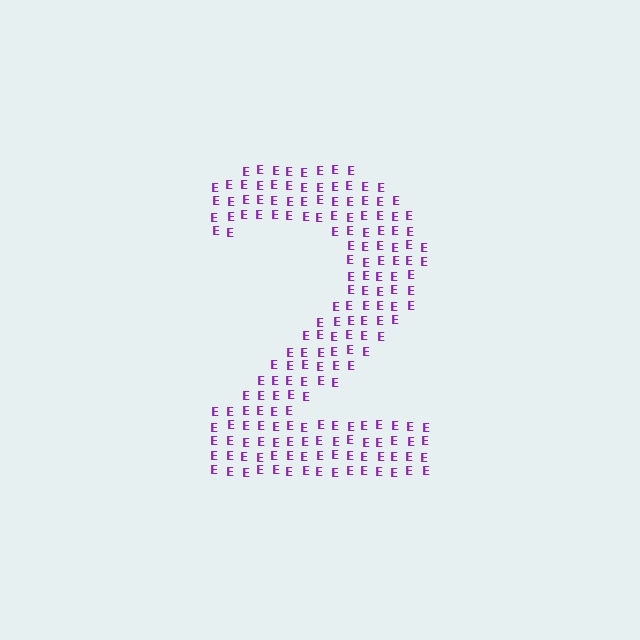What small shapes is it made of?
It is made of small letter E's.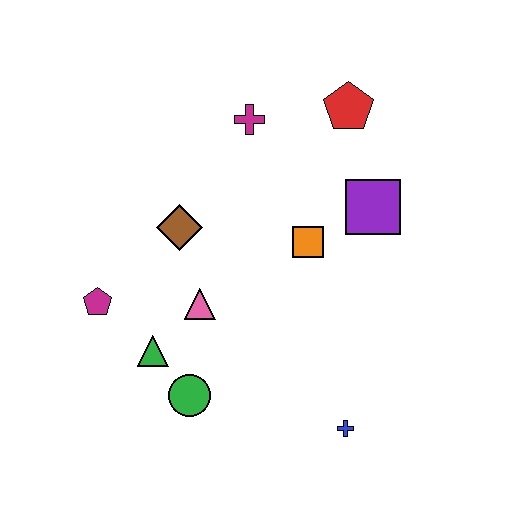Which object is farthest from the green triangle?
The red pentagon is farthest from the green triangle.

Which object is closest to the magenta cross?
The red pentagon is closest to the magenta cross.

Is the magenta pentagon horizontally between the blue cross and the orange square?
No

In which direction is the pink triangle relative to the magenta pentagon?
The pink triangle is to the right of the magenta pentagon.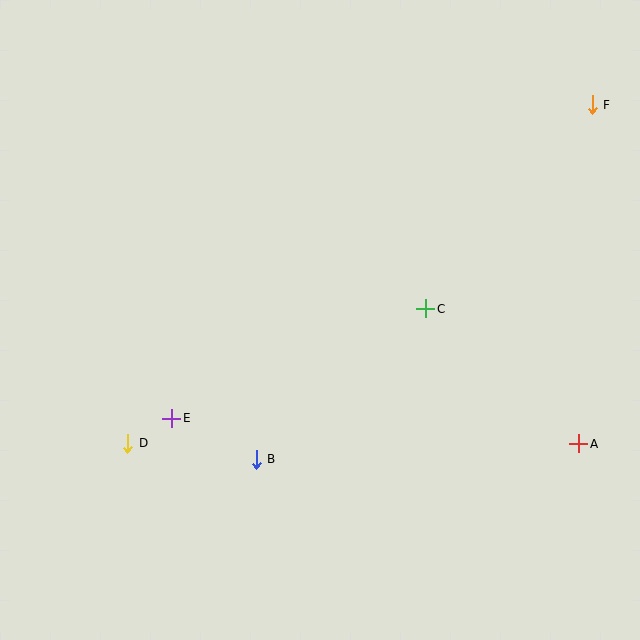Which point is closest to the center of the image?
Point C at (426, 309) is closest to the center.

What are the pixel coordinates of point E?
Point E is at (172, 418).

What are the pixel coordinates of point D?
Point D is at (128, 443).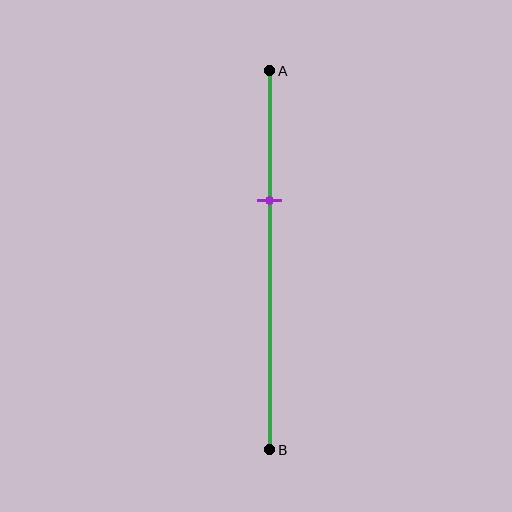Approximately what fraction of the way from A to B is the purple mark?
The purple mark is approximately 35% of the way from A to B.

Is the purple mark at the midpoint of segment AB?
No, the mark is at about 35% from A, not at the 50% midpoint.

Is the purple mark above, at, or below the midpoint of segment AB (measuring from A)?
The purple mark is above the midpoint of segment AB.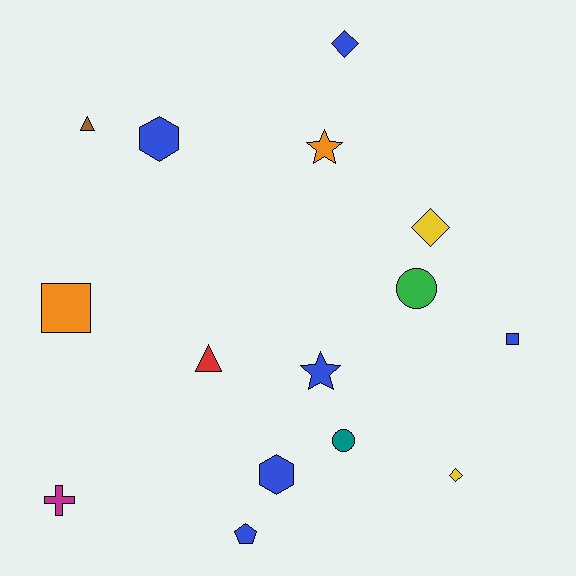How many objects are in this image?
There are 15 objects.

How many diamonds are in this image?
There are 3 diamonds.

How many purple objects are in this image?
There are no purple objects.